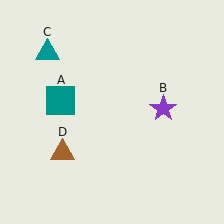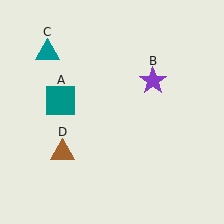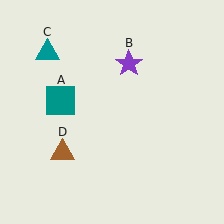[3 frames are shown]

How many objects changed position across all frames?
1 object changed position: purple star (object B).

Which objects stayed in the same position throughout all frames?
Teal square (object A) and teal triangle (object C) and brown triangle (object D) remained stationary.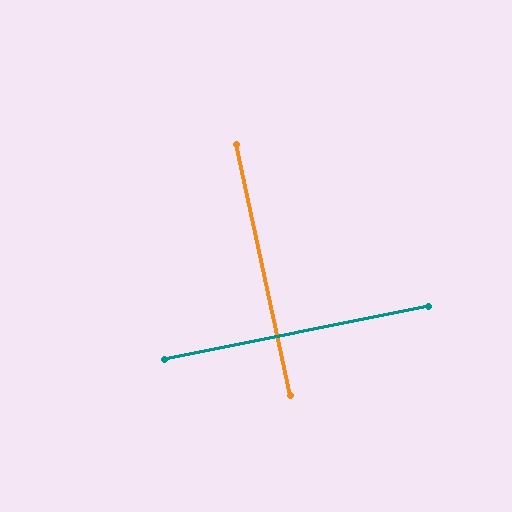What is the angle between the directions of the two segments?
Approximately 89 degrees.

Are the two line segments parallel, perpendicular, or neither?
Perpendicular — they meet at approximately 89°.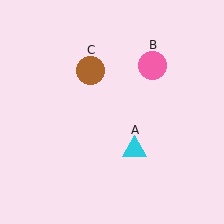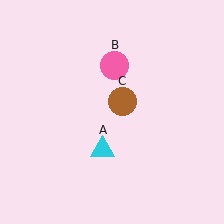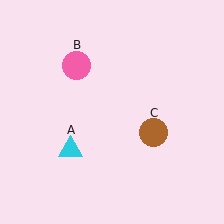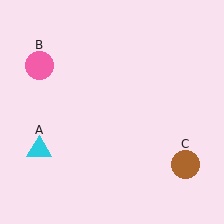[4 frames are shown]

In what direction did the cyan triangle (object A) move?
The cyan triangle (object A) moved left.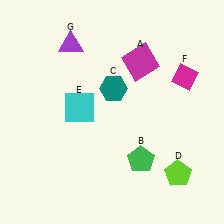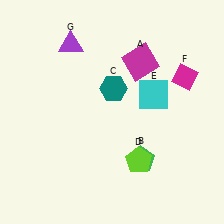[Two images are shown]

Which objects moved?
The objects that moved are: the lime pentagon (D), the cyan square (E).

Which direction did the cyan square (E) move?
The cyan square (E) moved right.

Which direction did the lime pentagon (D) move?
The lime pentagon (D) moved left.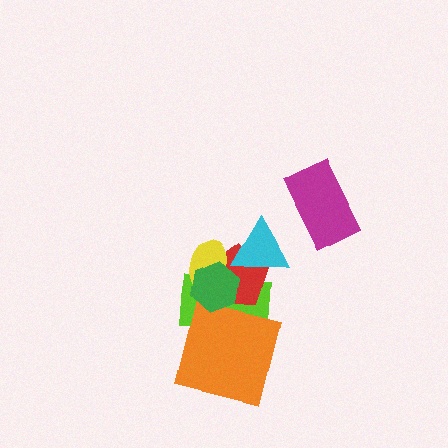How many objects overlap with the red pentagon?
4 objects overlap with the red pentagon.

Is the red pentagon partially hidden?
Yes, it is partially covered by another shape.